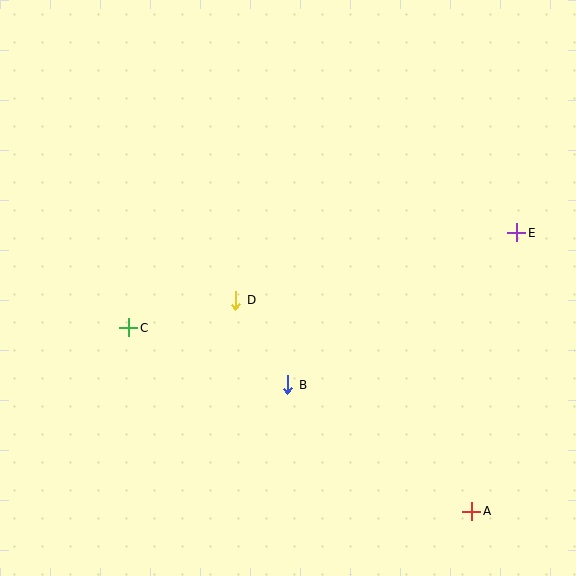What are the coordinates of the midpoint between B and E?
The midpoint between B and E is at (402, 309).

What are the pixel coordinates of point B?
Point B is at (288, 385).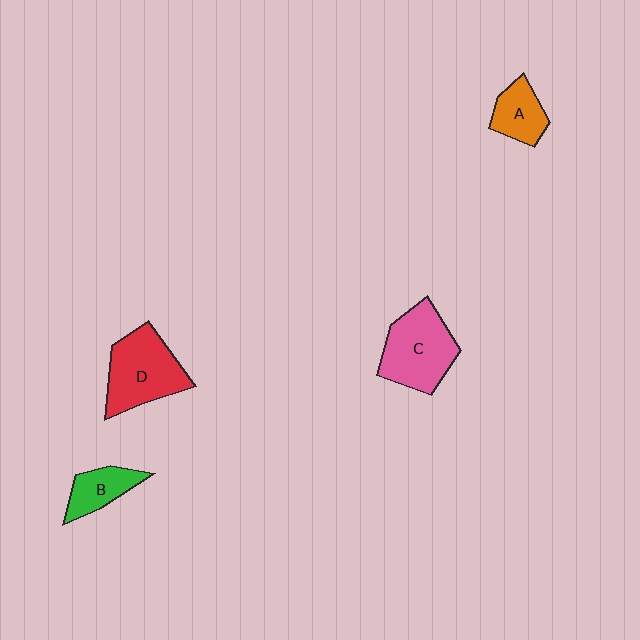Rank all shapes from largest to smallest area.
From largest to smallest: C (pink), D (red), A (orange), B (green).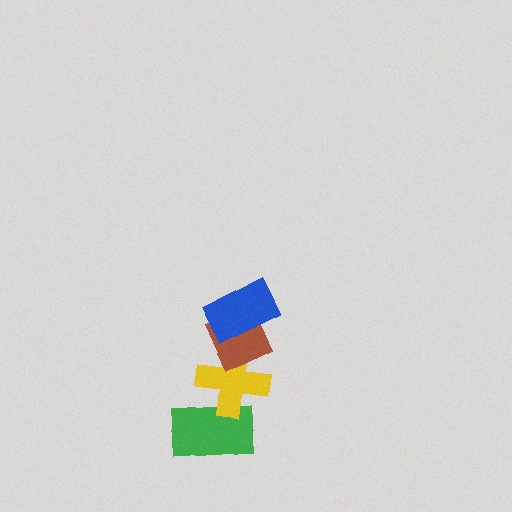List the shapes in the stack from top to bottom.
From top to bottom: the blue rectangle, the brown diamond, the yellow cross, the green rectangle.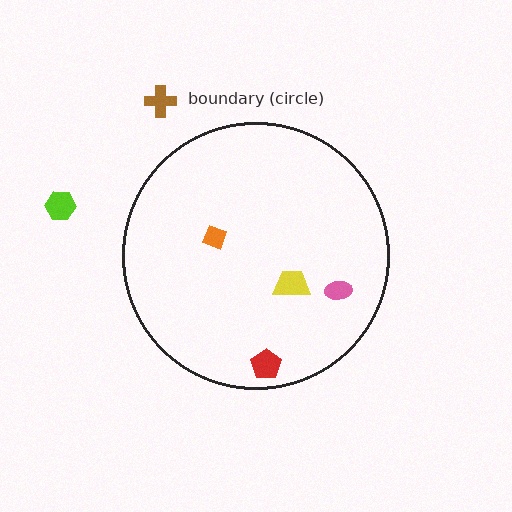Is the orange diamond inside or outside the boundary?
Inside.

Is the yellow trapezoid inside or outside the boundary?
Inside.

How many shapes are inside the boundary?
4 inside, 2 outside.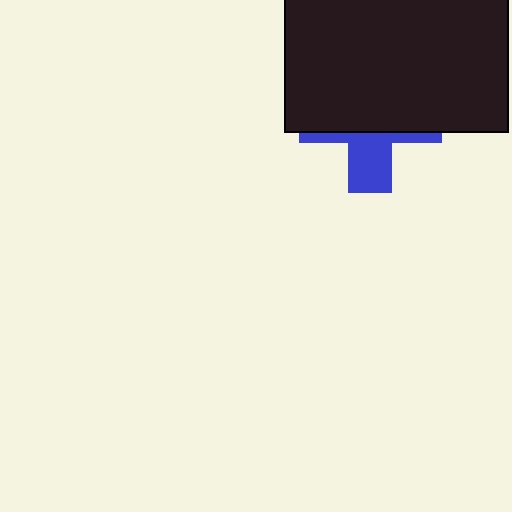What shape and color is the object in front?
The object in front is a black rectangle.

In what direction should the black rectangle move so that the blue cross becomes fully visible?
The black rectangle should move up. That is the shortest direction to clear the overlap and leave the blue cross fully visible.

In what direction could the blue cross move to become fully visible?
The blue cross could move down. That would shift it out from behind the black rectangle entirely.